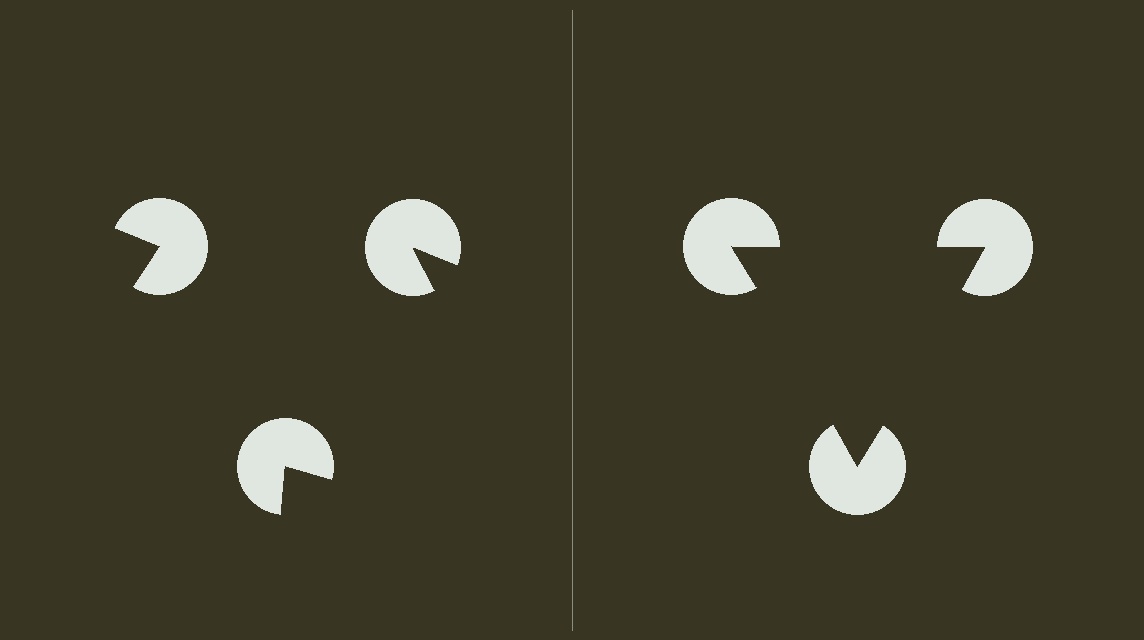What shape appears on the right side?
An illusory triangle.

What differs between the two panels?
The pac-man discs are positioned identically on both sides; only the wedge orientations differ. On the right they align to a triangle; on the left they are misaligned.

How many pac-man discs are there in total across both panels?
6 — 3 on each side.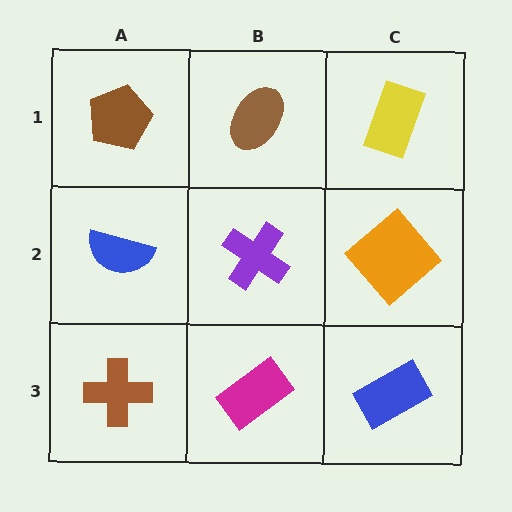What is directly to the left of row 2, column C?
A purple cross.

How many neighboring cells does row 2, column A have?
3.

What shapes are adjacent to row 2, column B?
A brown ellipse (row 1, column B), a magenta rectangle (row 3, column B), a blue semicircle (row 2, column A), an orange diamond (row 2, column C).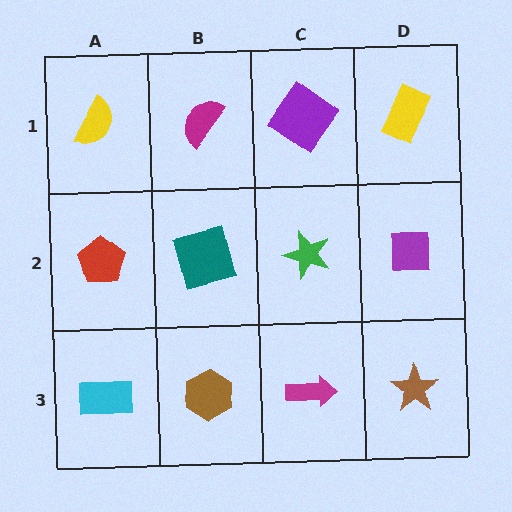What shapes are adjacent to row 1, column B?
A teal square (row 2, column B), a yellow semicircle (row 1, column A), a purple diamond (row 1, column C).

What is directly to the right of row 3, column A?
A brown hexagon.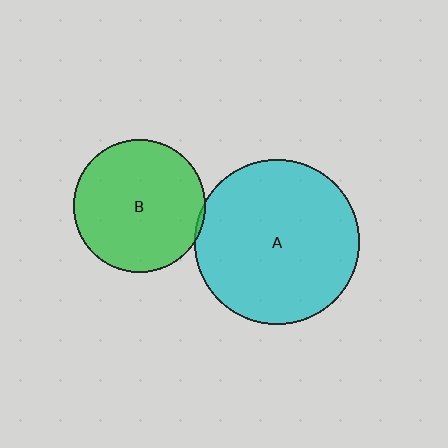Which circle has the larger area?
Circle A (cyan).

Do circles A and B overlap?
Yes.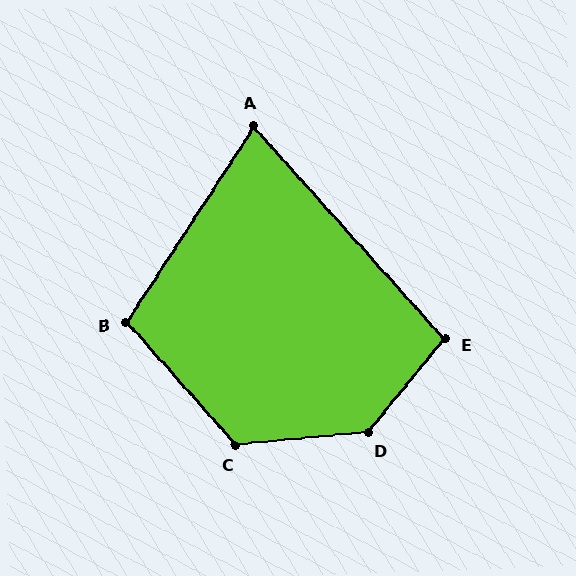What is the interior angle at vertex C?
Approximately 126 degrees (obtuse).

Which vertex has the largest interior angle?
D, at approximately 135 degrees.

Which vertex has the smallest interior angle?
A, at approximately 75 degrees.